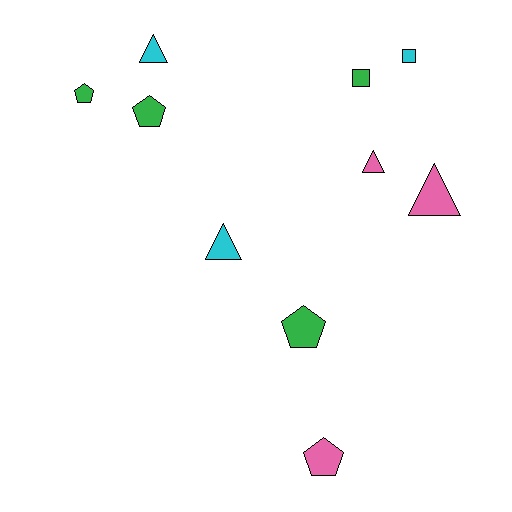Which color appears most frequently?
Green, with 4 objects.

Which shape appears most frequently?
Triangle, with 4 objects.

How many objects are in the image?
There are 10 objects.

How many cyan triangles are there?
There are 2 cyan triangles.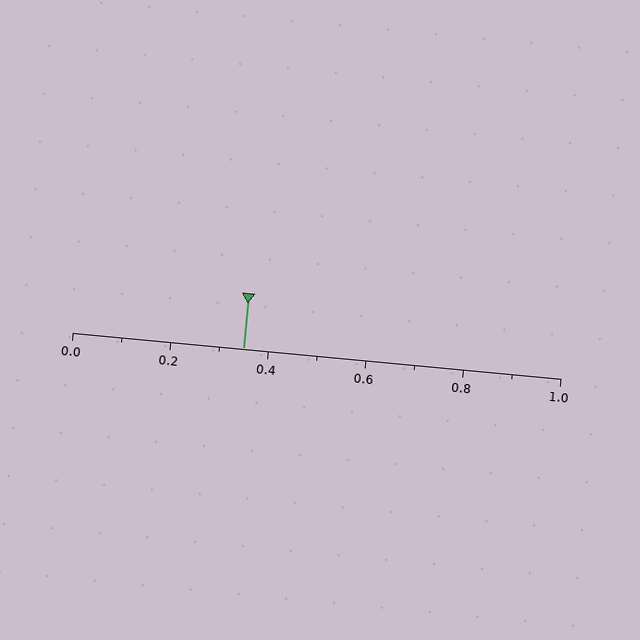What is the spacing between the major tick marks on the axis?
The major ticks are spaced 0.2 apart.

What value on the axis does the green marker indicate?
The marker indicates approximately 0.35.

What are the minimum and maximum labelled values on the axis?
The axis runs from 0.0 to 1.0.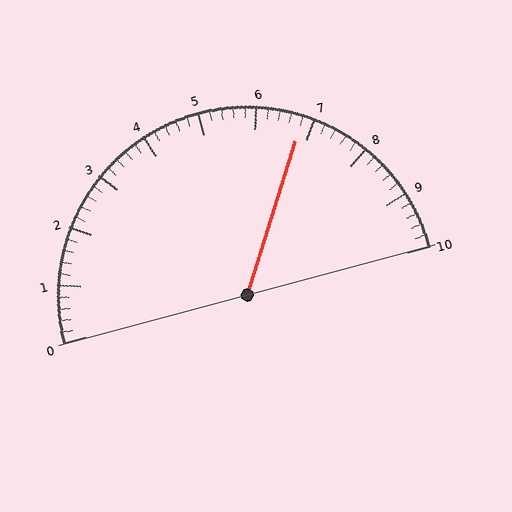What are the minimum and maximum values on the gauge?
The gauge ranges from 0 to 10.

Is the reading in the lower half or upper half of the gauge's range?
The reading is in the upper half of the range (0 to 10).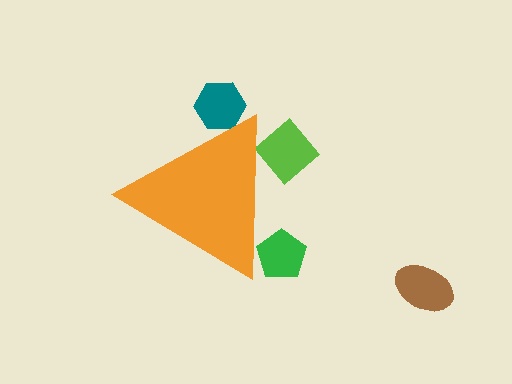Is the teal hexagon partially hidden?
Yes, the teal hexagon is partially hidden behind the orange triangle.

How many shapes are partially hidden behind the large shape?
3 shapes are partially hidden.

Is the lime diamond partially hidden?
Yes, the lime diamond is partially hidden behind the orange triangle.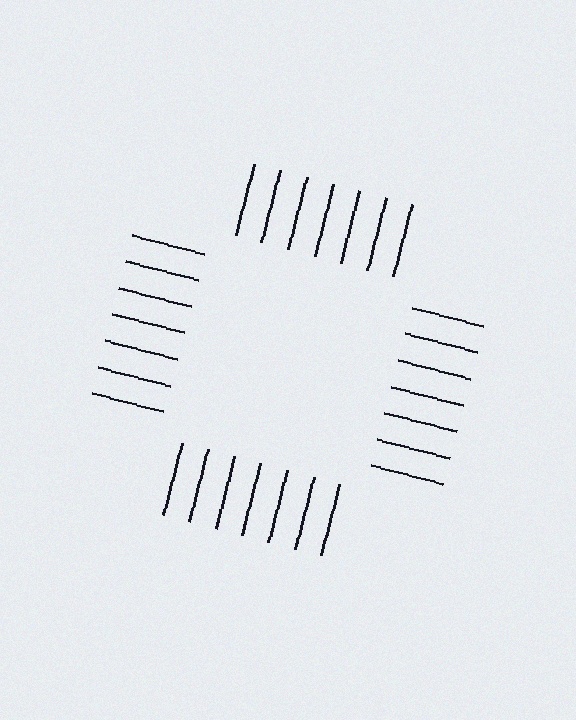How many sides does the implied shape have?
4 sides — the line-ends trace a square.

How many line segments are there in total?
28 — 7 along each of the 4 edges.